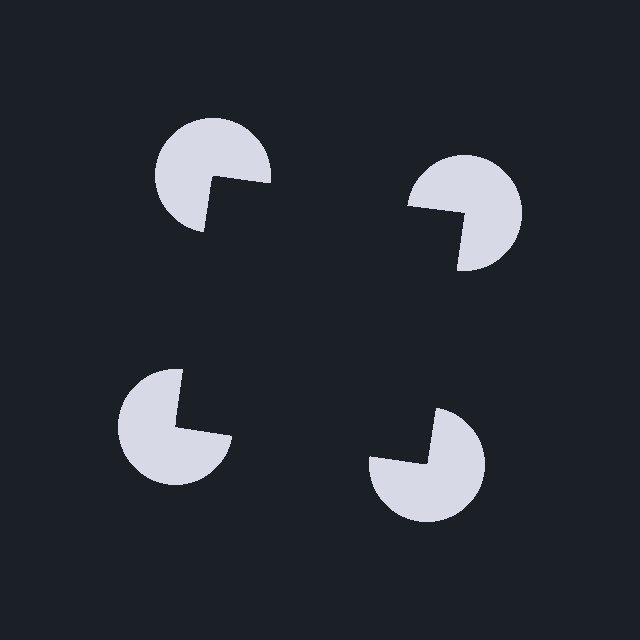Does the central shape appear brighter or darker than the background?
It typically appears slightly darker than the background, even though no actual brightness change is drawn.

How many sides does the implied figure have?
4 sides.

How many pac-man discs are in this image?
There are 4 — one at each vertex of the illusory square.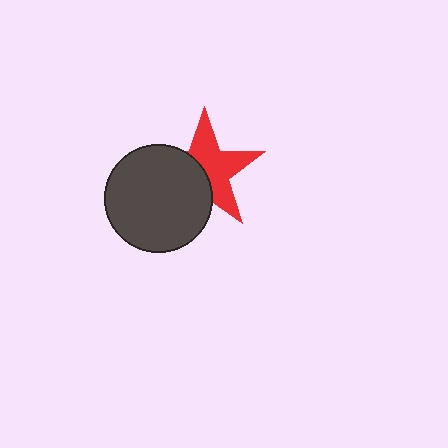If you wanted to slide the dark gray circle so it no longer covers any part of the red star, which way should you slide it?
Slide it toward the lower-left — that is the most direct way to separate the two shapes.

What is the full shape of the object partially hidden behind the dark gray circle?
The partially hidden object is a red star.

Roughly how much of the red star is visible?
About half of it is visible (roughly 56%).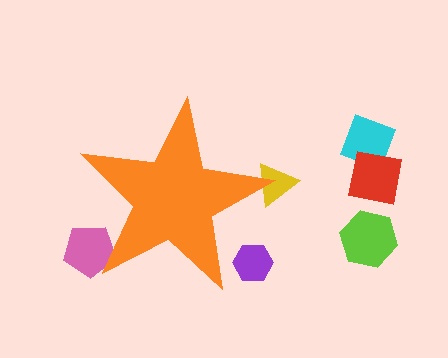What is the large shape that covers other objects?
An orange star.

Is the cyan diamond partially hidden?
No, the cyan diamond is fully visible.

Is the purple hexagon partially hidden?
Yes, the purple hexagon is partially hidden behind the orange star.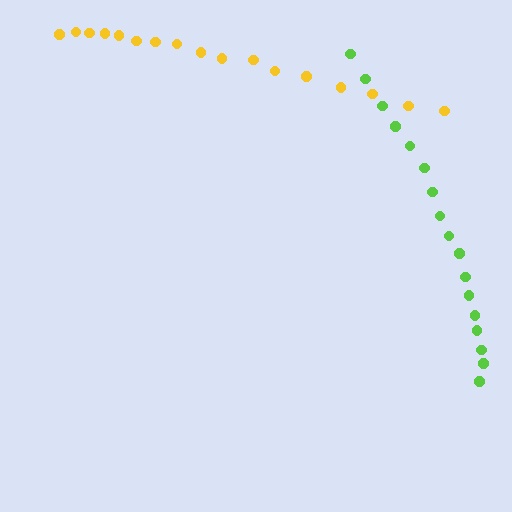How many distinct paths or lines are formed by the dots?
There are 2 distinct paths.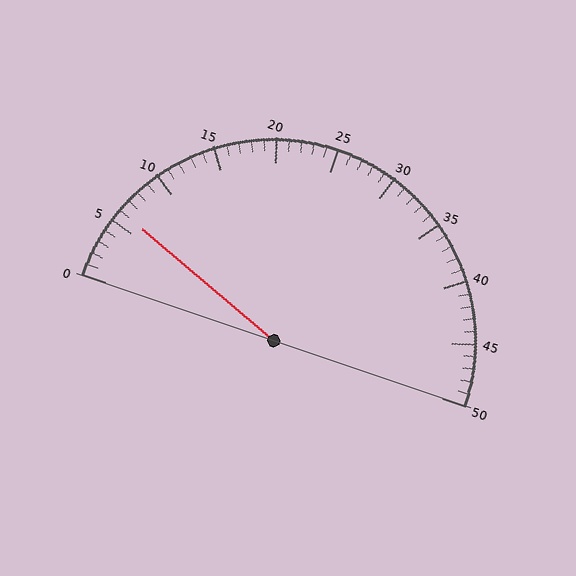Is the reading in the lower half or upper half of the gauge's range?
The reading is in the lower half of the range (0 to 50).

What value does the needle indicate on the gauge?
The needle indicates approximately 6.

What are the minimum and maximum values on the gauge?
The gauge ranges from 0 to 50.